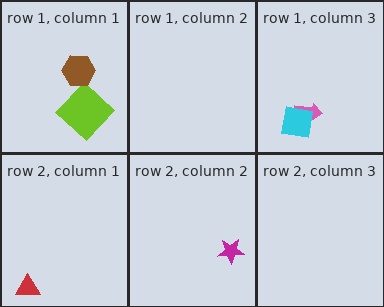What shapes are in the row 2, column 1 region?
The red triangle.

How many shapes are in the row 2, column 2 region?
1.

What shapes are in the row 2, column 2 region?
The magenta star.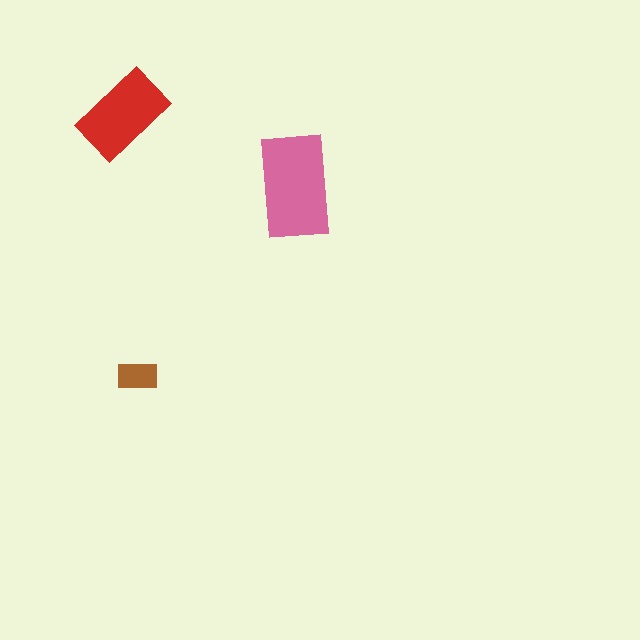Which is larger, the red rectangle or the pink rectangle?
The pink one.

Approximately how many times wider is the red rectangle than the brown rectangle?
About 2 times wider.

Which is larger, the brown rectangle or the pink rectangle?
The pink one.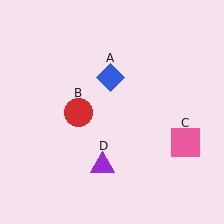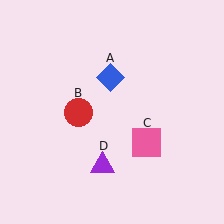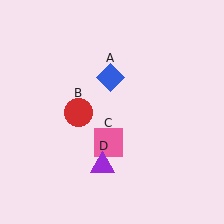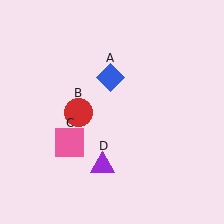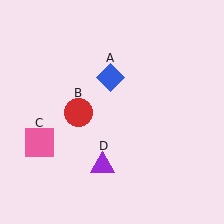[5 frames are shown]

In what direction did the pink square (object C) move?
The pink square (object C) moved left.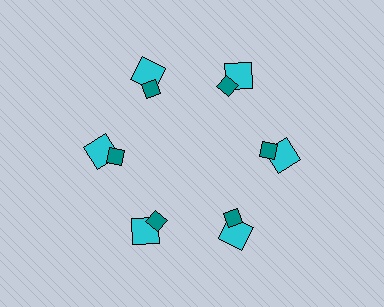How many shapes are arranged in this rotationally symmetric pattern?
There are 12 shapes, arranged in 6 groups of 2.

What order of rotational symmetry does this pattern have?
This pattern has 6-fold rotational symmetry.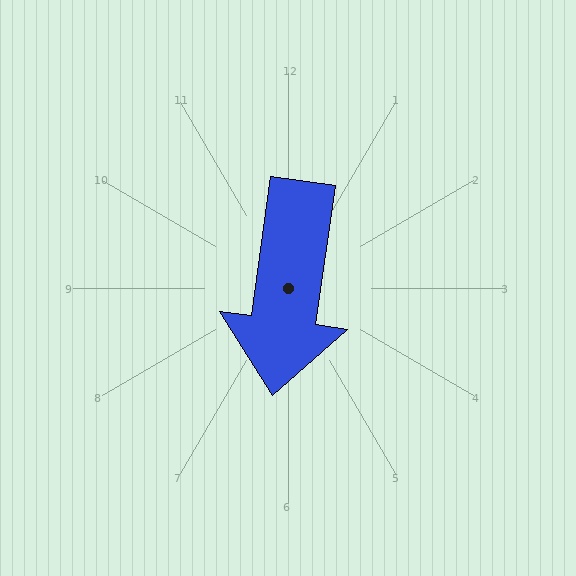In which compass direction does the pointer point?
South.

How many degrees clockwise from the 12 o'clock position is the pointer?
Approximately 188 degrees.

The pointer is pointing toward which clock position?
Roughly 6 o'clock.